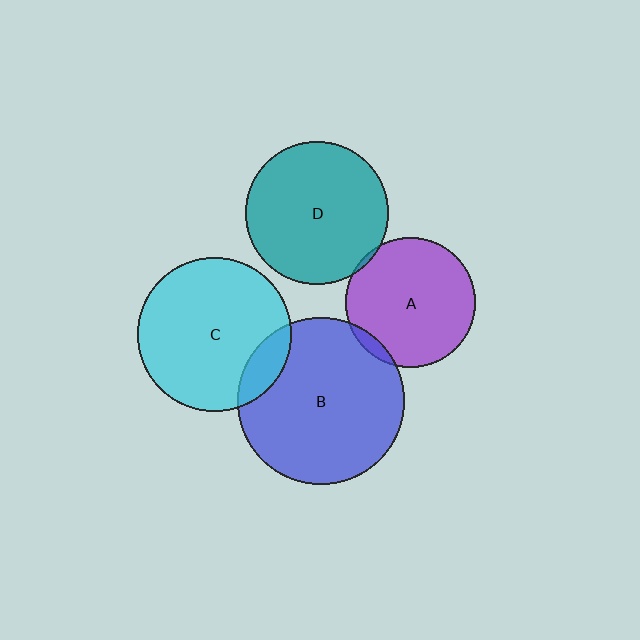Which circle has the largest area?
Circle B (blue).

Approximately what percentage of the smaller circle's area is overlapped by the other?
Approximately 5%.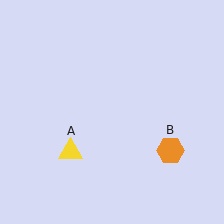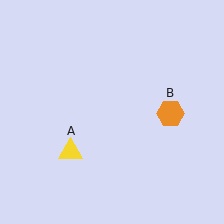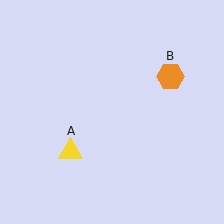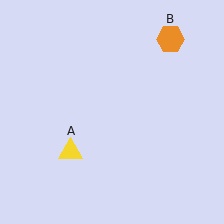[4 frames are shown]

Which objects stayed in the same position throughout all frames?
Yellow triangle (object A) remained stationary.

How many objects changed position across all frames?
1 object changed position: orange hexagon (object B).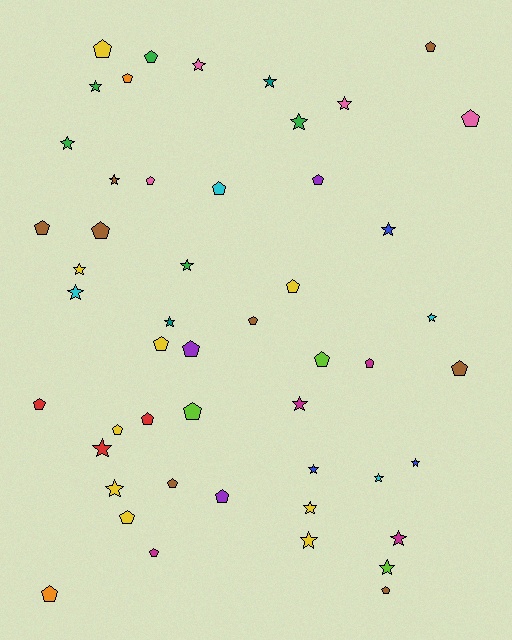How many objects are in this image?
There are 50 objects.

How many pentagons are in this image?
There are 27 pentagons.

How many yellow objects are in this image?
There are 9 yellow objects.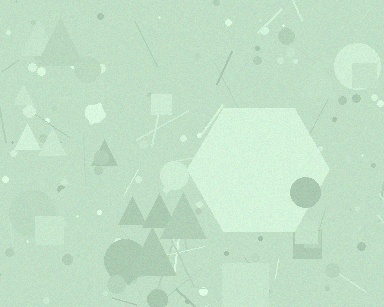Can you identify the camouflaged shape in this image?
The camouflaged shape is a hexagon.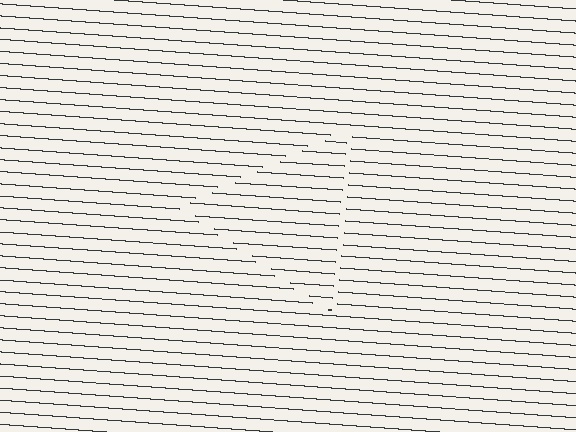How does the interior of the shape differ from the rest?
The interior of the shape contains the same grating, shifted by half a period — the contour is defined by the phase discontinuity where line-ends from the inner and outer gratings abut.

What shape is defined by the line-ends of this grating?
An illusory triangle. The interior of the shape contains the same grating, shifted by half a period — the contour is defined by the phase discontinuity where line-ends from the inner and outer gratings abut.